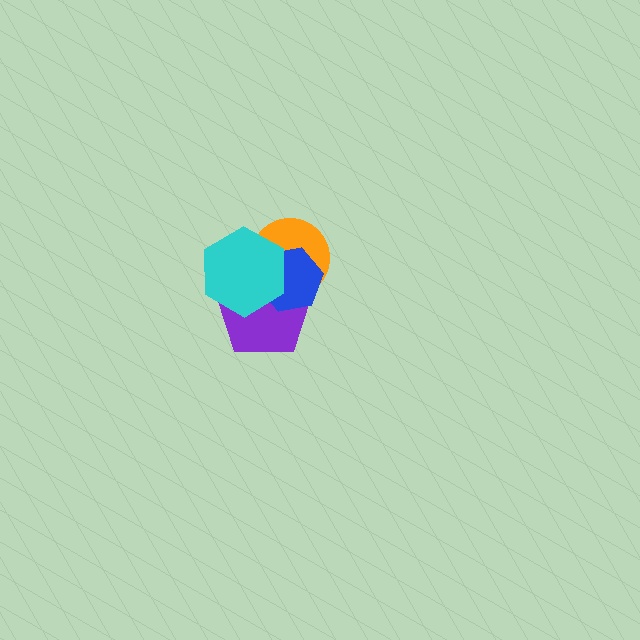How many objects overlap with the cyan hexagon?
3 objects overlap with the cyan hexagon.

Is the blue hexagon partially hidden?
Yes, it is partially covered by another shape.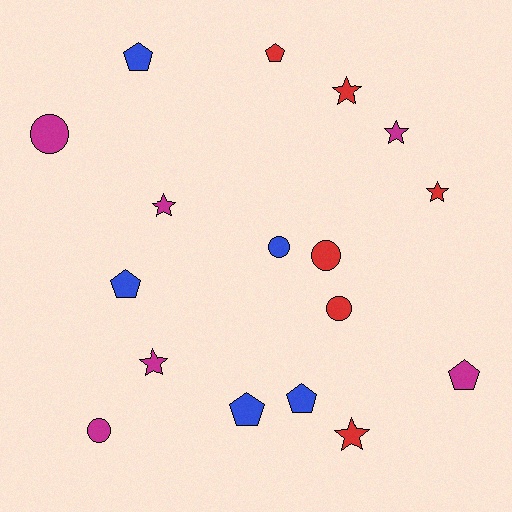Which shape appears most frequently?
Pentagon, with 6 objects.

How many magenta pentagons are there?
There is 1 magenta pentagon.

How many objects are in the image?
There are 17 objects.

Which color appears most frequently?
Red, with 6 objects.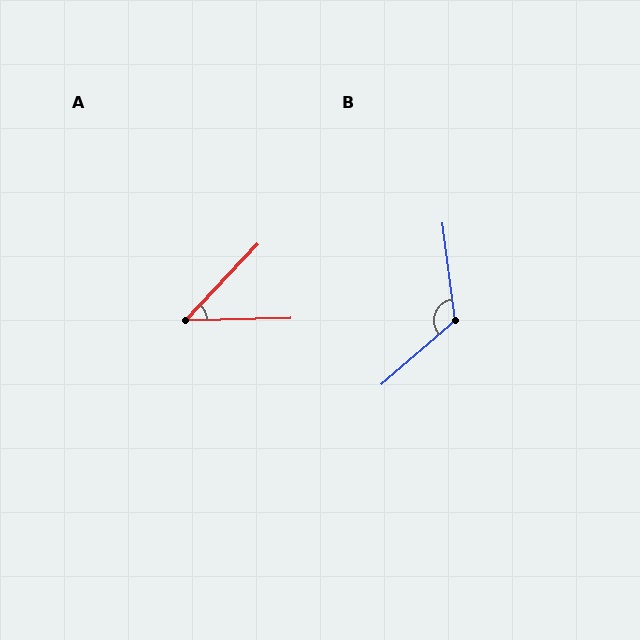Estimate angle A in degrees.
Approximately 45 degrees.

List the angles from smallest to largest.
A (45°), B (123°).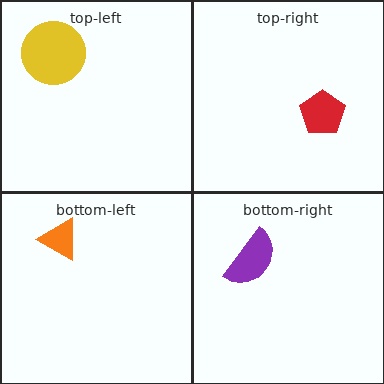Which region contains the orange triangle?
The bottom-left region.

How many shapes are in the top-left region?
1.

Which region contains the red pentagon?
The top-right region.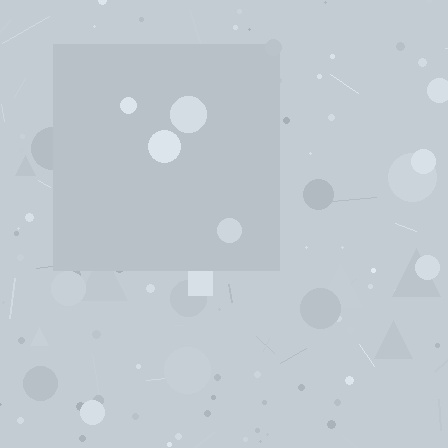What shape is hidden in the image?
A square is hidden in the image.